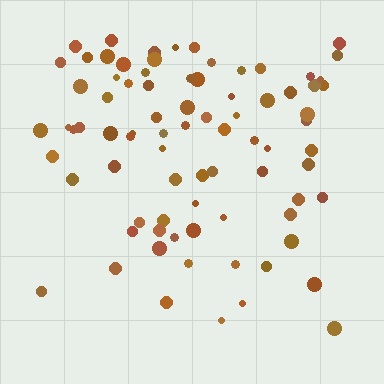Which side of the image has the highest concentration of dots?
The top.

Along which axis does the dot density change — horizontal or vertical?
Vertical.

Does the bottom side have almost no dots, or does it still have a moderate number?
Still a moderate number, just noticeably fewer than the top.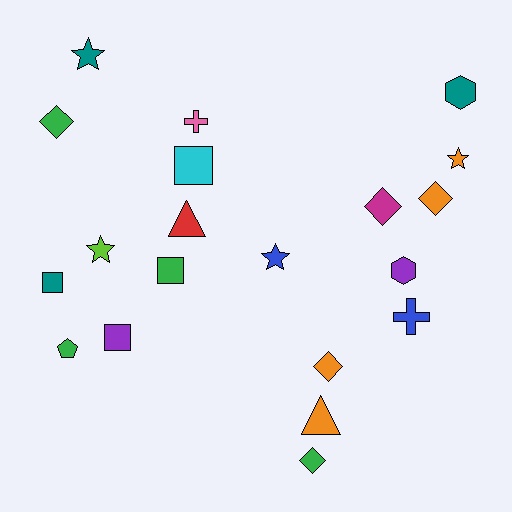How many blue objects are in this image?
There are 2 blue objects.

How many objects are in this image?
There are 20 objects.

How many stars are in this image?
There are 4 stars.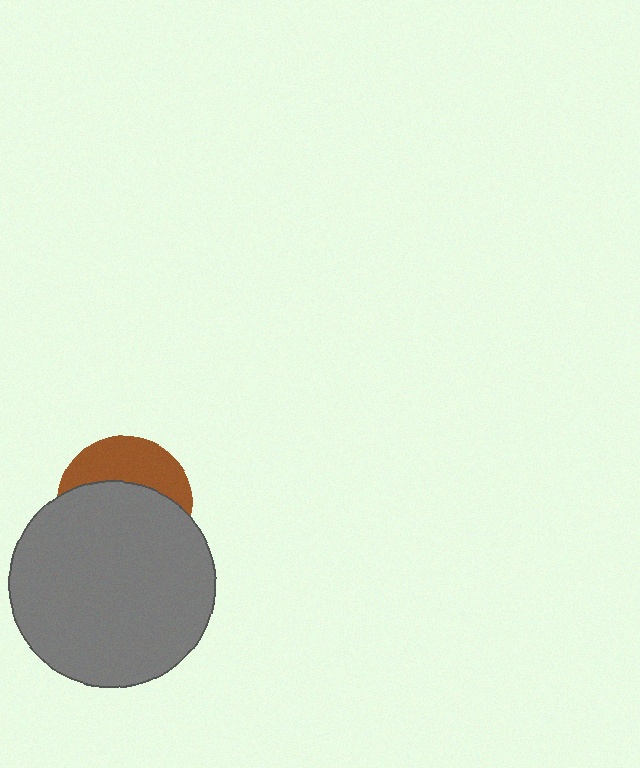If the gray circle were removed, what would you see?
You would see the complete brown circle.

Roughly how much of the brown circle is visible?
A small part of it is visible (roughly 36%).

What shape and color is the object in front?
The object in front is a gray circle.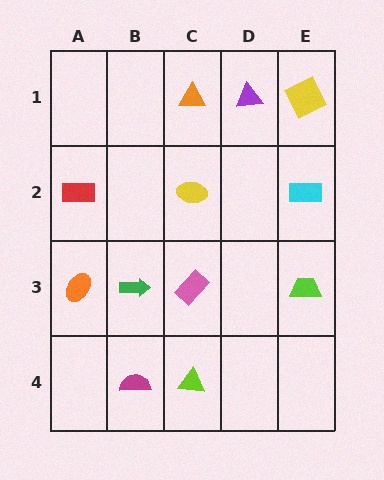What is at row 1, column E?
A yellow square.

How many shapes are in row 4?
2 shapes.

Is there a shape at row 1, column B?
No, that cell is empty.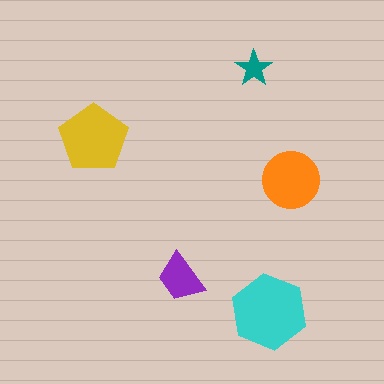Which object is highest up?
The teal star is topmost.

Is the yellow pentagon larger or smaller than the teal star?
Larger.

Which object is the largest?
The cyan hexagon.